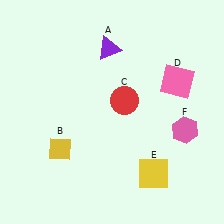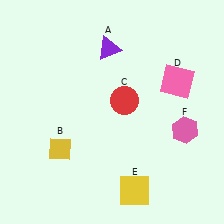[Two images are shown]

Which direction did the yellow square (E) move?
The yellow square (E) moved left.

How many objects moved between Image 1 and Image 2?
1 object moved between the two images.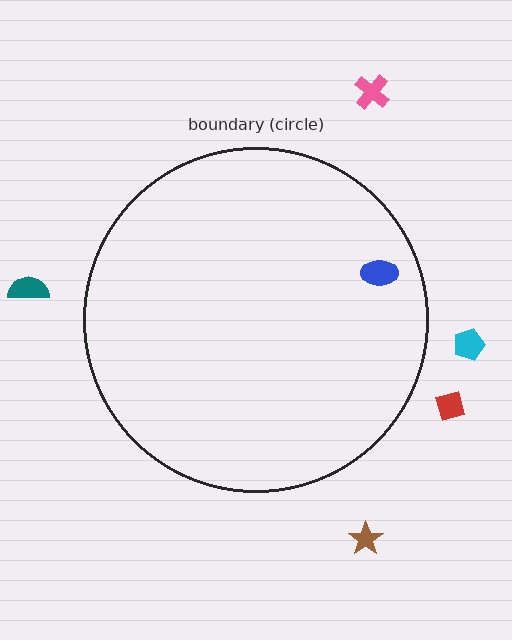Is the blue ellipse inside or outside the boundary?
Inside.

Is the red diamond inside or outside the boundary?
Outside.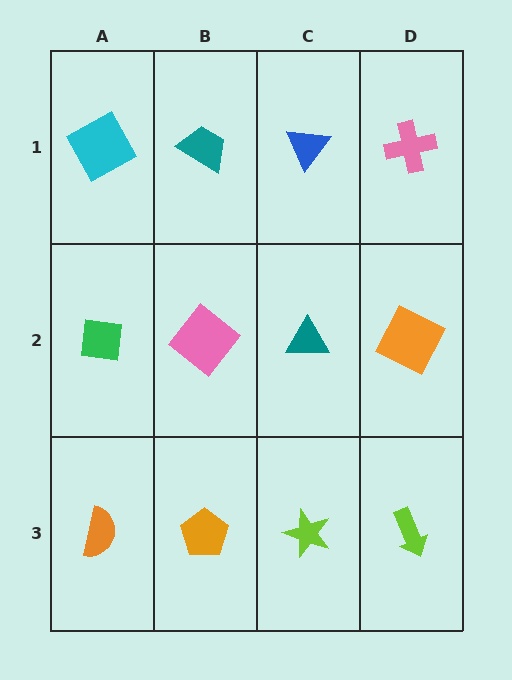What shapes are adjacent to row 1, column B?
A pink diamond (row 2, column B), a cyan square (row 1, column A), a blue triangle (row 1, column C).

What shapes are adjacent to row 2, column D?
A pink cross (row 1, column D), a lime arrow (row 3, column D), a teal triangle (row 2, column C).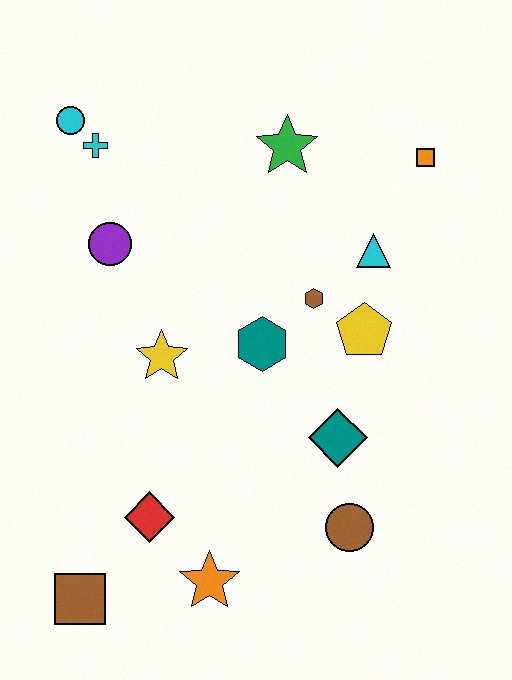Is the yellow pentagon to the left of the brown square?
No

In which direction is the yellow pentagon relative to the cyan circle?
The yellow pentagon is to the right of the cyan circle.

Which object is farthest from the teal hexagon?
The brown square is farthest from the teal hexagon.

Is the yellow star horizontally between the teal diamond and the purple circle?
Yes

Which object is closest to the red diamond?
The orange star is closest to the red diamond.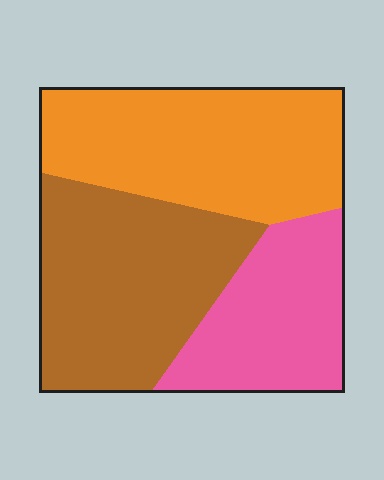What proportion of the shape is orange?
Orange takes up about three eighths (3/8) of the shape.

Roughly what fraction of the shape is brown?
Brown covers 37% of the shape.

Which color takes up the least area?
Pink, at roughly 25%.